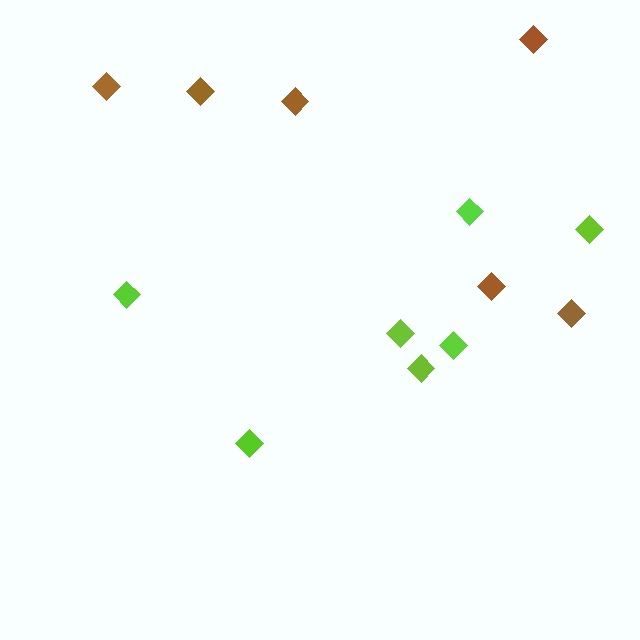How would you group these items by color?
There are 2 groups: one group of lime diamonds (7) and one group of brown diamonds (6).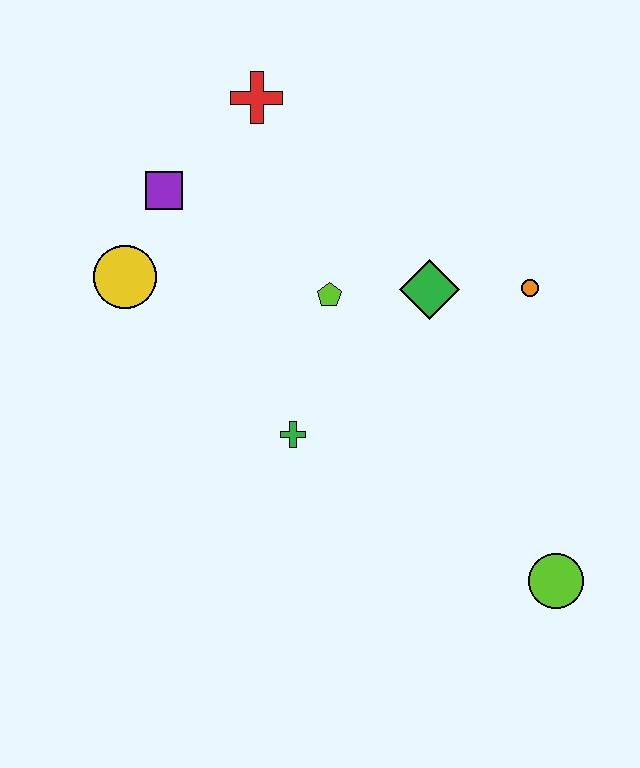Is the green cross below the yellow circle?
Yes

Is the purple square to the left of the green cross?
Yes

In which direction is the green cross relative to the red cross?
The green cross is below the red cross.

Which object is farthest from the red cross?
The lime circle is farthest from the red cross.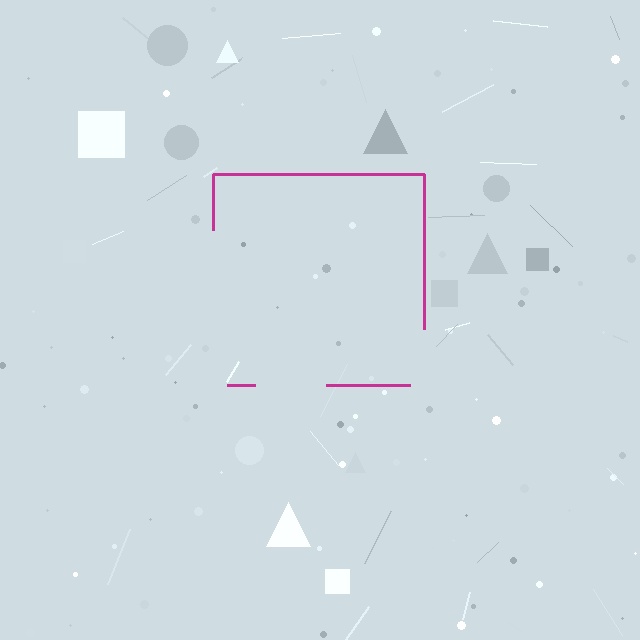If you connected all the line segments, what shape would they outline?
They would outline a square.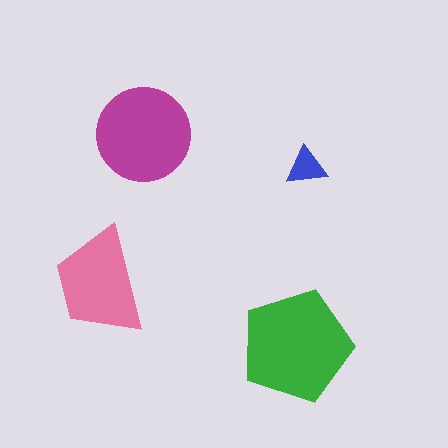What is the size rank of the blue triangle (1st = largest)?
4th.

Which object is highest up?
The magenta circle is topmost.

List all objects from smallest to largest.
The blue triangle, the pink trapezoid, the magenta circle, the green pentagon.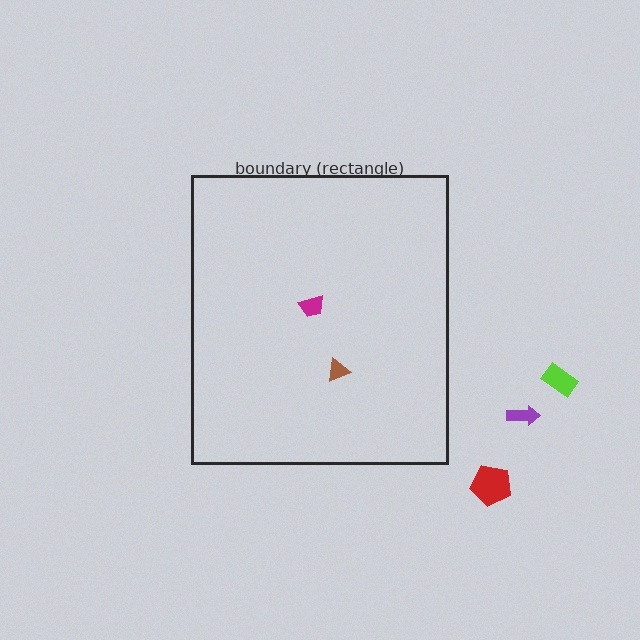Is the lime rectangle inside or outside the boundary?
Outside.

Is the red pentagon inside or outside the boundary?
Outside.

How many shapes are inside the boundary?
2 inside, 3 outside.